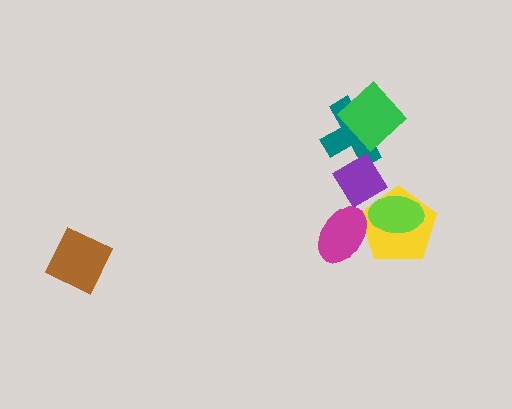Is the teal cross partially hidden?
Yes, it is partially covered by another shape.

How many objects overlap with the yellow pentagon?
3 objects overlap with the yellow pentagon.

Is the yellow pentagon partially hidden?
Yes, it is partially covered by another shape.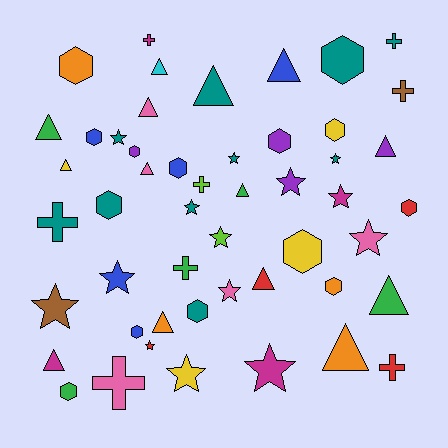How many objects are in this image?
There are 50 objects.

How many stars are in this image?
There are 14 stars.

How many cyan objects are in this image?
There is 1 cyan object.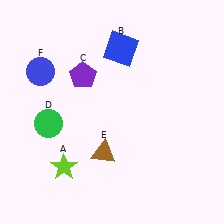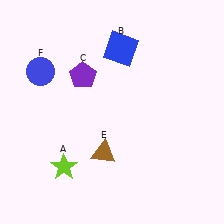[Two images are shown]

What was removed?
The green circle (D) was removed in Image 2.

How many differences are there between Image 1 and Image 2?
There is 1 difference between the two images.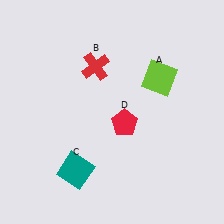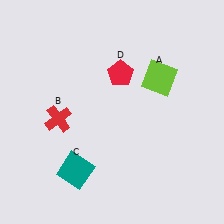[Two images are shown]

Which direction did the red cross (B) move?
The red cross (B) moved down.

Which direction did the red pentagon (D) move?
The red pentagon (D) moved up.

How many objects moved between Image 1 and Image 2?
2 objects moved between the two images.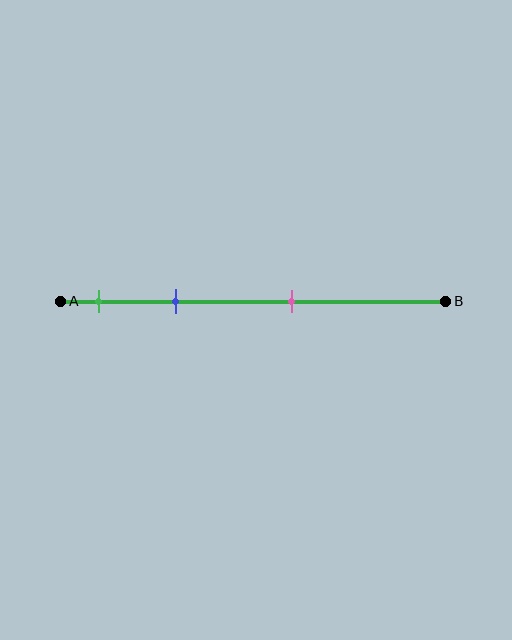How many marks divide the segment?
There are 3 marks dividing the segment.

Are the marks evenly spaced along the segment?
No, the marks are not evenly spaced.